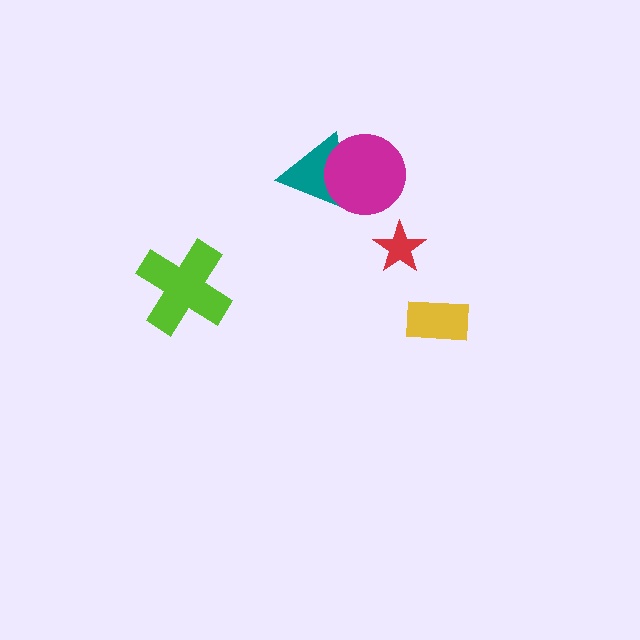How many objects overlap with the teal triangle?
1 object overlaps with the teal triangle.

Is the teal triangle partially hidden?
Yes, it is partially covered by another shape.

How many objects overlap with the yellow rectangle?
0 objects overlap with the yellow rectangle.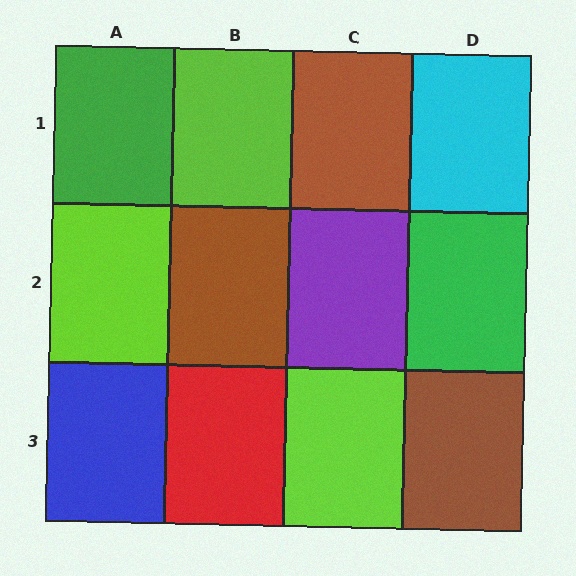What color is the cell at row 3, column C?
Lime.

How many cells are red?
1 cell is red.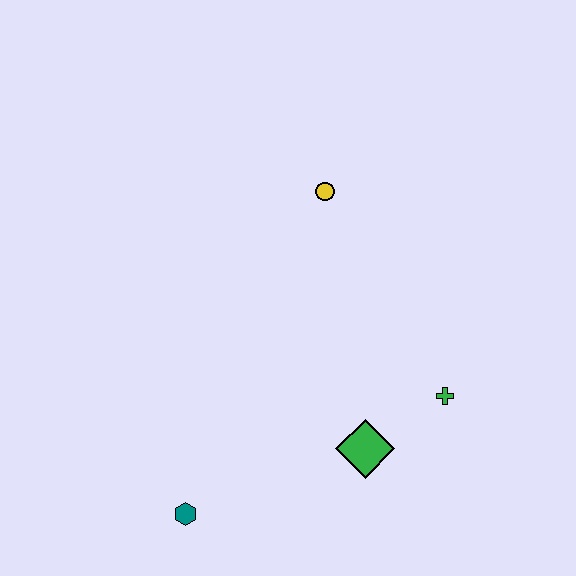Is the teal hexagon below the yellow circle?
Yes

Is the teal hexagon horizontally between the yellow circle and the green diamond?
No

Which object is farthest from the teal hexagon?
The yellow circle is farthest from the teal hexagon.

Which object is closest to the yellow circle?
The green cross is closest to the yellow circle.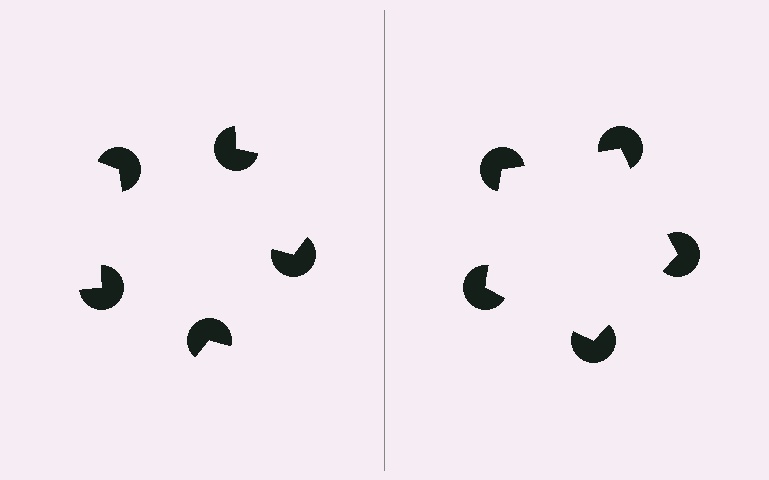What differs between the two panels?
The pac-man discs are positioned identically on both sides; only the wedge orientations differ. On the right they align to a pentagon; on the left they are misaligned.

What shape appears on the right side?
An illusory pentagon.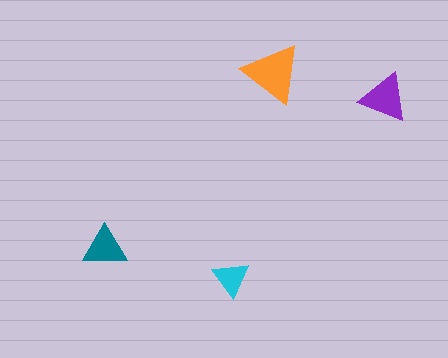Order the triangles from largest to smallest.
the orange one, the purple one, the teal one, the cyan one.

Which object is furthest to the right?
The purple triangle is rightmost.